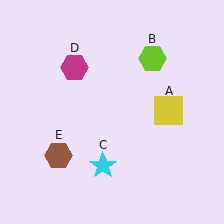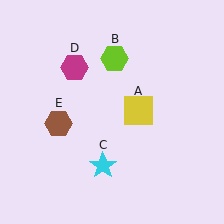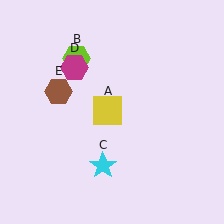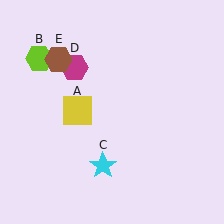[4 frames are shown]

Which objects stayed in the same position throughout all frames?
Cyan star (object C) and magenta hexagon (object D) remained stationary.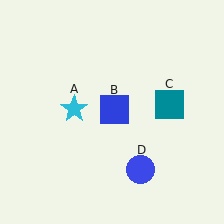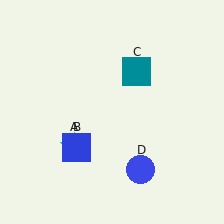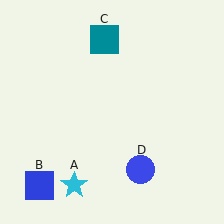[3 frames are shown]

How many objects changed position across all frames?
3 objects changed position: cyan star (object A), blue square (object B), teal square (object C).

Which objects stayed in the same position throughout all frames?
Blue circle (object D) remained stationary.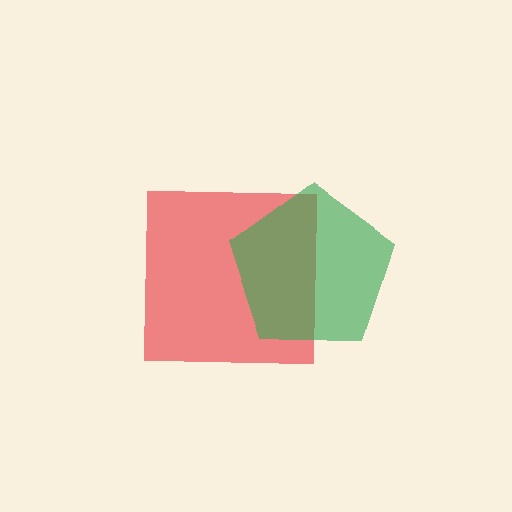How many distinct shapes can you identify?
There are 2 distinct shapes: a red square, a green pentagon.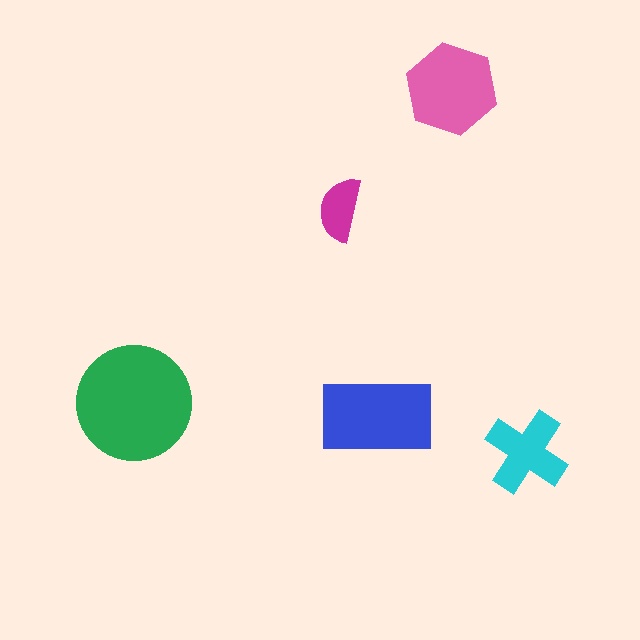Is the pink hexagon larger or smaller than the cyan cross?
Larger.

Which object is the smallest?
The magenta semicircle.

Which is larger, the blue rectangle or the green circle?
The green circle.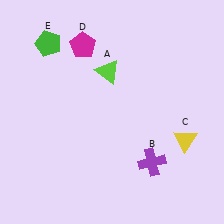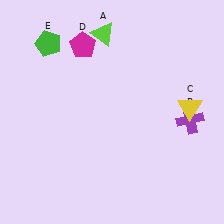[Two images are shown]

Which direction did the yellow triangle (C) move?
The yellow triangle (C) moved up.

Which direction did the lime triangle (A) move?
The lime triangle (A) moved up.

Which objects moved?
The objects that moved are: the lime triangle (A), the purple cross (B), the yellow triangle (C).